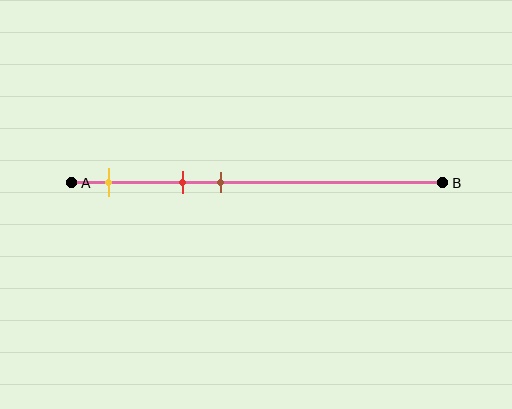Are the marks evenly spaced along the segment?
Yes, the marks are approximately evenly spaced.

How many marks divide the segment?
There are 3 marks dividing the segment.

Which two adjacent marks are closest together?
The red and brown marks are the closest adjacent pair.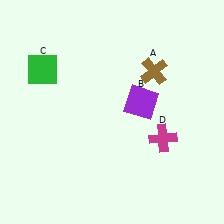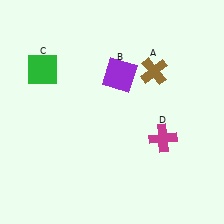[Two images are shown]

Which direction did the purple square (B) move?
The purple square (B) moved up.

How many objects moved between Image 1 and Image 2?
1 object moved between the two images.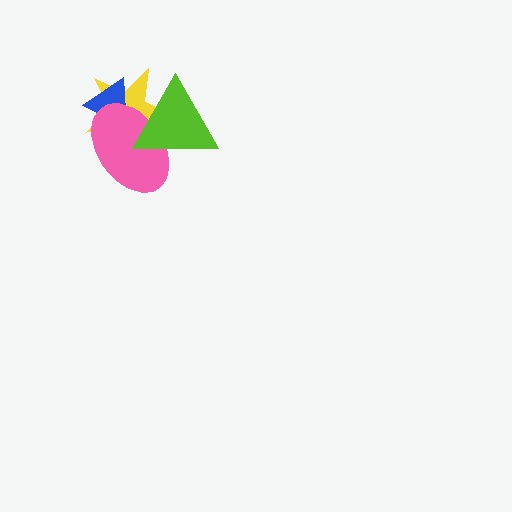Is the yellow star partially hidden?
Yes, it is partially covered by another shape.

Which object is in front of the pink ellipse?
The lime triangle is in front of the pink ellipse.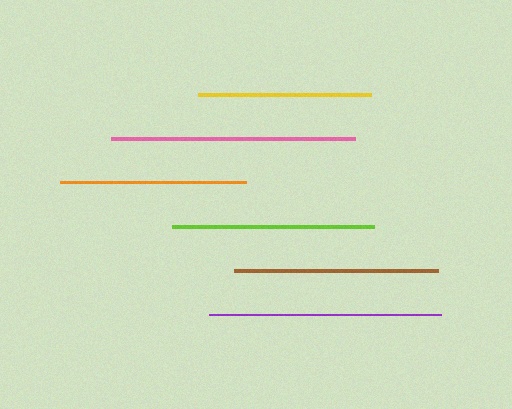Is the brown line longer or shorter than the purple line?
The purple line is longer than the brown line.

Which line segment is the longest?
The pink line is the longest at approximately 245 pixels.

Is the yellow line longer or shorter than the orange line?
The orange line is longer than the yellow line.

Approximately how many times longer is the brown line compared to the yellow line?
The brown line is approximately 1.2 times the length of the yellow line.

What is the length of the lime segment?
The lime segment is approximately 202 pixels long.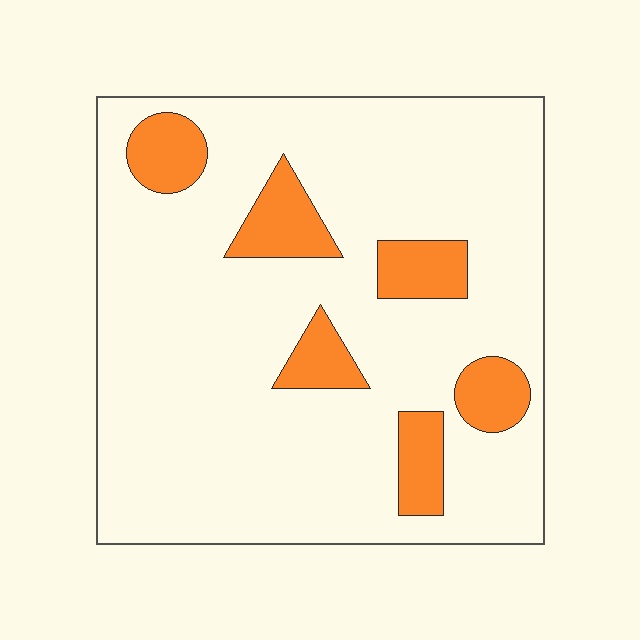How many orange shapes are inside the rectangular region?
6.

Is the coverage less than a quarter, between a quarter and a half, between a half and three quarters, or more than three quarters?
Less than a quarter.